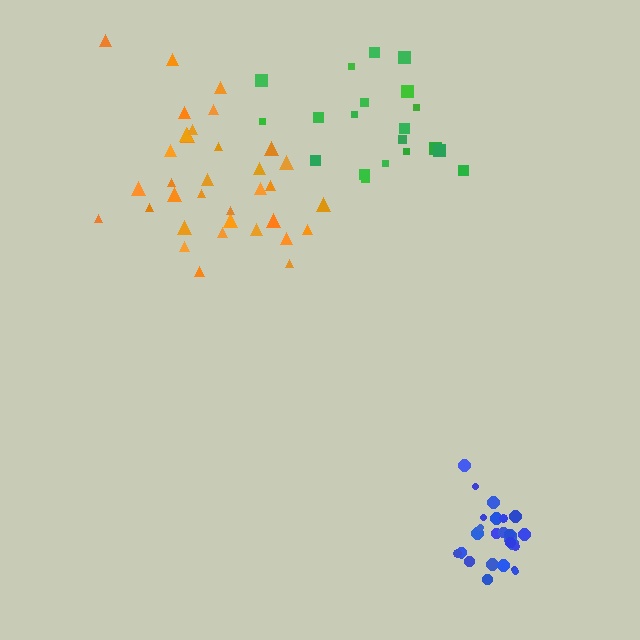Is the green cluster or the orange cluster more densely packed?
Orange.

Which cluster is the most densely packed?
Blue.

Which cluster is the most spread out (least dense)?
Green.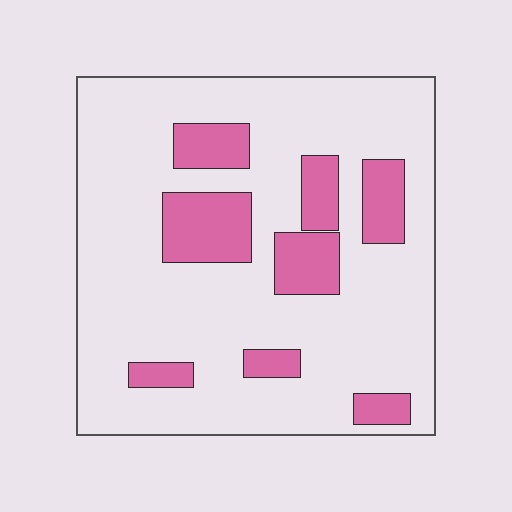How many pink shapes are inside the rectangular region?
8.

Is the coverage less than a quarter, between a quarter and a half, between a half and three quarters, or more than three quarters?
Less than a quarter.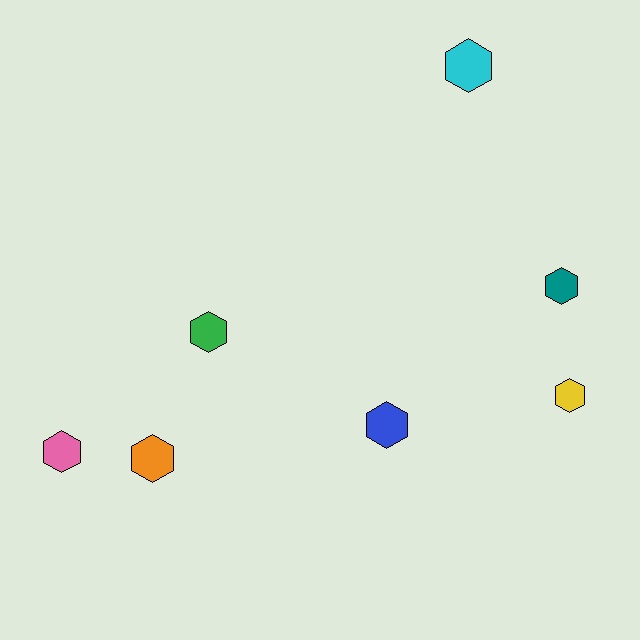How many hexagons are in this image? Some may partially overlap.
There are 7 hexagons.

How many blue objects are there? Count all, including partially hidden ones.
There is 1 blue object.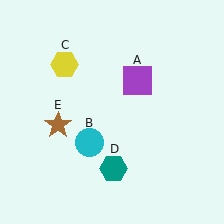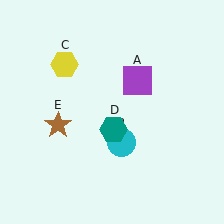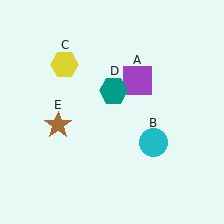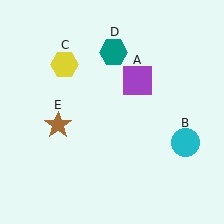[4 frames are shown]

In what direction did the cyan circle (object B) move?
The cyan circle (object B) moved right.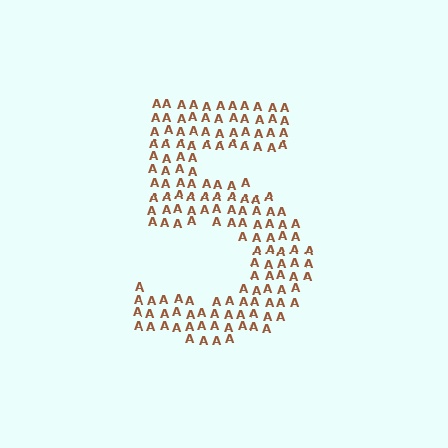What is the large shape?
The large shape is the digit 5.